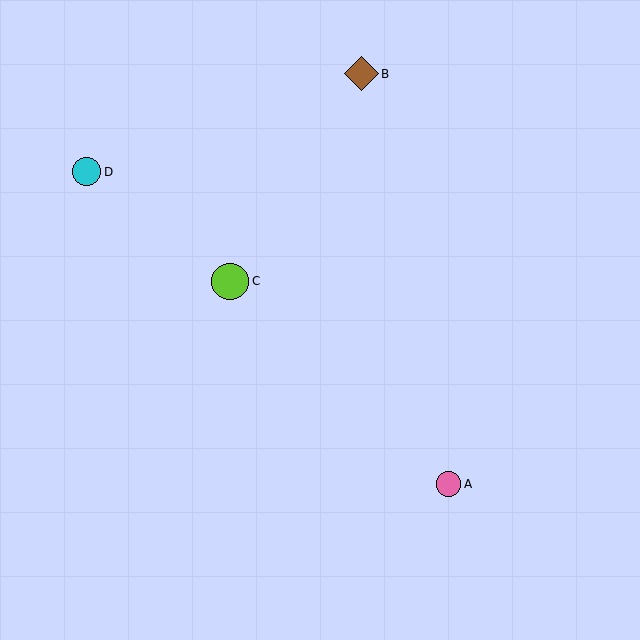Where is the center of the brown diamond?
The center of the brown diamond is at (361, 74).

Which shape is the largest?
The lime circle (labeled C) is the largest.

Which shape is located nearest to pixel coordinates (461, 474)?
The pink circle (labeled A) at (448, 484) is nearest to that location.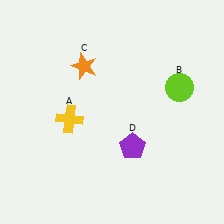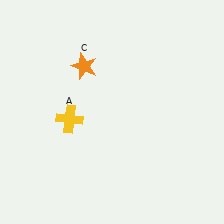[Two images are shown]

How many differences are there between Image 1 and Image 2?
There are 2 differences between the two images.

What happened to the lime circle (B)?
The lime circle (B) was removed in Image 2. It was in the top-right area of Image 1.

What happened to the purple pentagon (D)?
The purple pentagon (D) was removed in Image 2. It was in the bottom-right area of Image 1.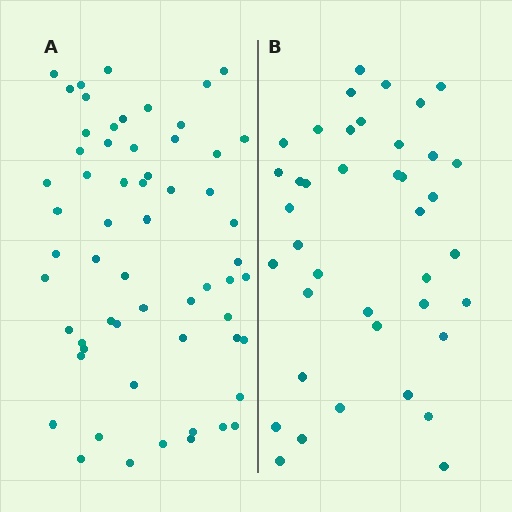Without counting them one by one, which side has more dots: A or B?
Region A (the left region) has more dots.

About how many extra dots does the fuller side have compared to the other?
Region A has approximately 20 more dots than region B.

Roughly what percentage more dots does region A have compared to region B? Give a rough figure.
About 50% more.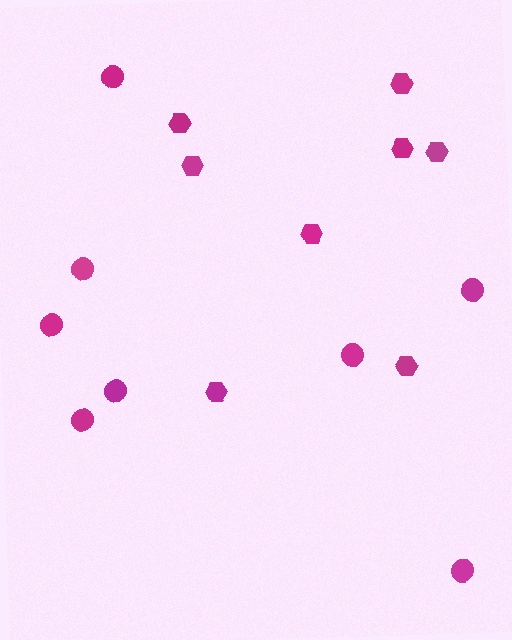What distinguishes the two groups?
There are 2 groups: one group of hexagons (8) and one group of circles (8).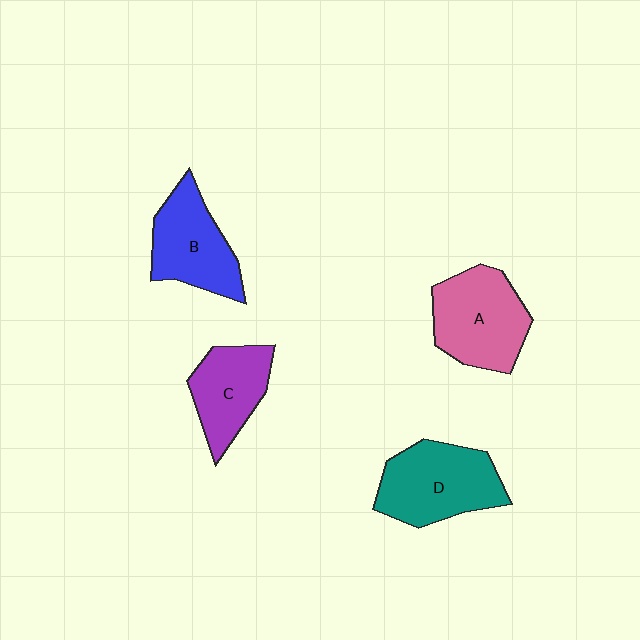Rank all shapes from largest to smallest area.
From largest to smallest: D (teal), A (pink), B (blue), C (purple).